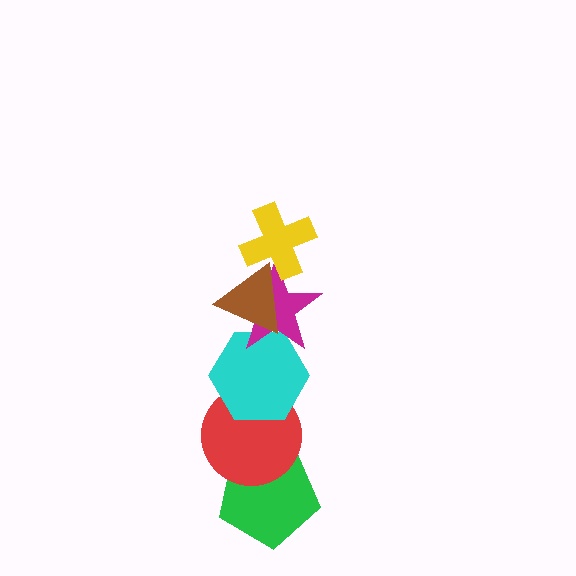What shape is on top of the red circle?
The cyan hexagon is on top of the red circle.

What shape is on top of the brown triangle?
The yellow cross is on top of the brown triangle.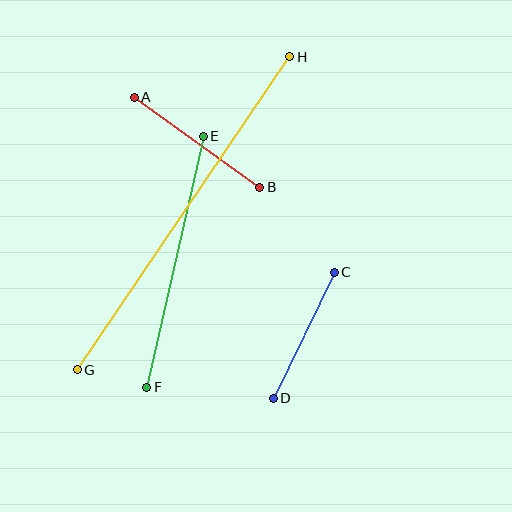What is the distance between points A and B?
The distance is approximately 154 pixels.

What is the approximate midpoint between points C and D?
The midpoint is at approximately (304, 335) pixels.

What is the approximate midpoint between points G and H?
The midpoint is at approximately (183, 213) pixels.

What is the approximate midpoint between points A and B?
The midpoint is at approximately (197, 142) pixels.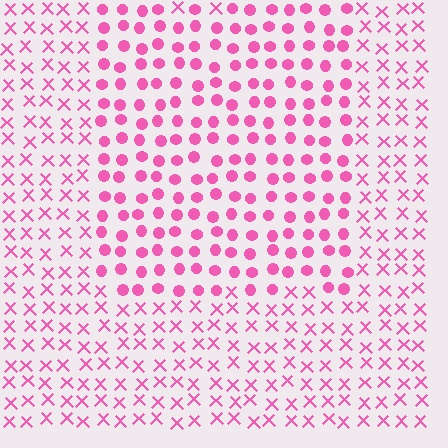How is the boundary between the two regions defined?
The boundary is defined by a change in element shape: circles inside vs. X marks outside. All elements share the same color and spacing.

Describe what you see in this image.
The image is filled with small pink elements arranged in a uniform grid. A rectangle-shaped region contains circles, while the surrounding area contains X marks. The boundary is defined purely by the change in element shape.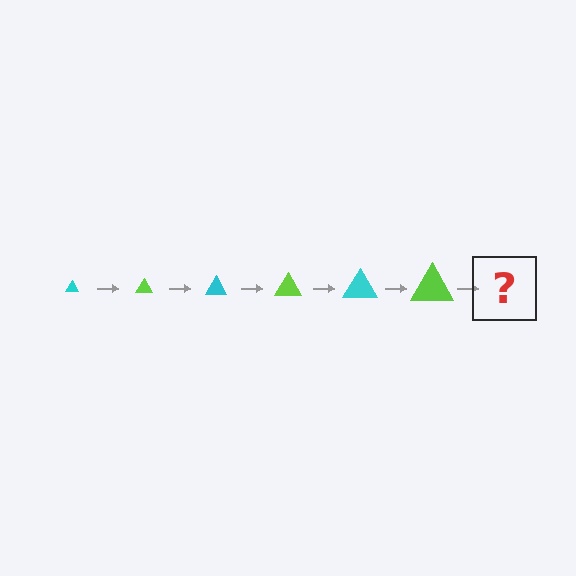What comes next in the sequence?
The next element should be a cyan triangle, larger than the previous one.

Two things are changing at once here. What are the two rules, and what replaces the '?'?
The two rules are that the triangle grows larger each step and the color cycles through cyan and lime. The '?' should be a cyan triangle, larger than the previous one.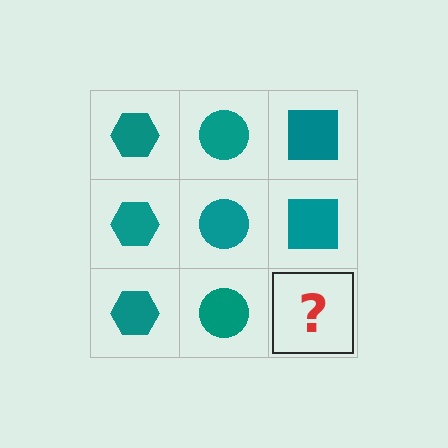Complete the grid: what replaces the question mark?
The question mark should be replaced with a teal square.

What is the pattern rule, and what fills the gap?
The rule is that each column has a consistent shape. The gap should be filled with a teal square.